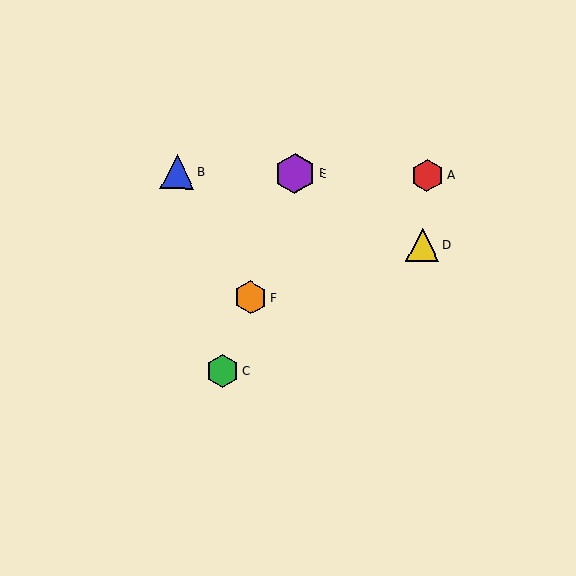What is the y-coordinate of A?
Object A is at y≈175.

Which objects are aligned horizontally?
Objects A, B, E are aligned horizontally.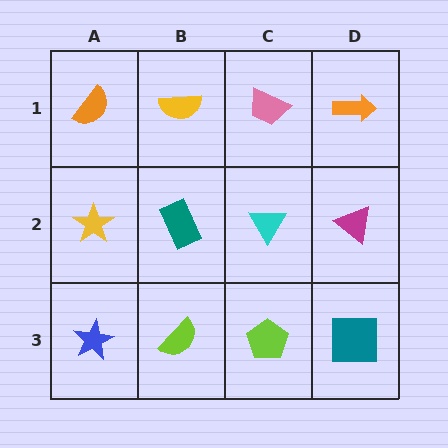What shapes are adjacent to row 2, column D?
An orange arrow (row 1, column D), a teal square (row 3, column D), a cyan triangle (row 2, column C).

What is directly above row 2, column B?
A yellow semicircle.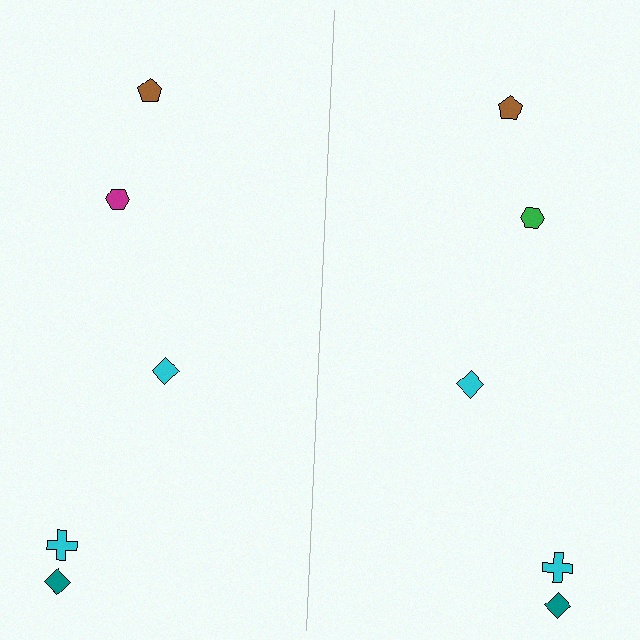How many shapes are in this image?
There are 10 shapes in this image.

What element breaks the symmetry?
The green hexagon on the right side breaks the symmetry — its mirror counterpart is magenta.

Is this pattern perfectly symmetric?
No, the pattern is not perfectly symmetric. The green hexagon on the right side breaks the symmetry — its mirror counterpart is magenta.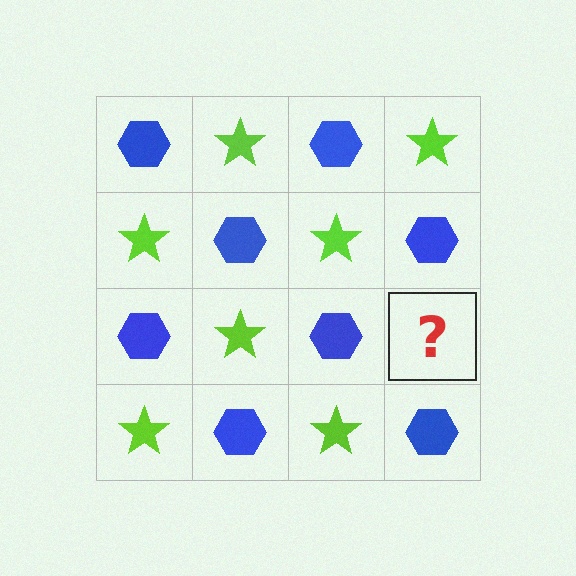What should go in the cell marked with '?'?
The missing cell should contain a lime star.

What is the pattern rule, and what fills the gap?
The rule is that it alternates blue hexagon and lime star in a checkerboard pattern. The gap should be filled with a lime star.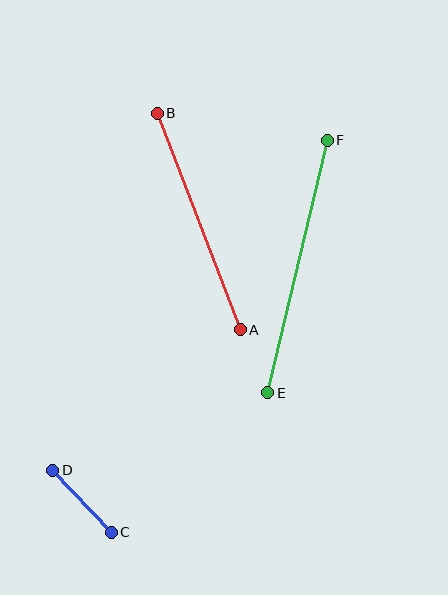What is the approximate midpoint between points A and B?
The midpoint is at approximately (199, 221) pixels.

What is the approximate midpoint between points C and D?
The midpoint is at approximately (82, 501) pixels.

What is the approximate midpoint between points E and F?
The midpoint is at approximately (298, 266) pixels.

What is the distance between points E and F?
The distance is approximately 259 pixels.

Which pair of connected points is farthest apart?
Points E and F are farthest apart.